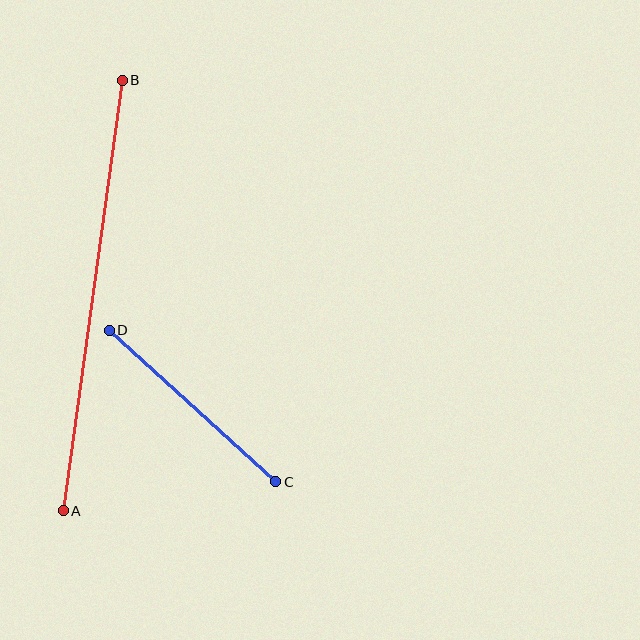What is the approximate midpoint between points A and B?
The midpoint is at approximately (93, 296) pixels.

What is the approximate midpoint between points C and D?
The midpoint is at approximately (193, 406) pixels.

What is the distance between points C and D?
The distance is approximately 225 pixels.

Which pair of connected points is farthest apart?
Points A and B are farthest apart.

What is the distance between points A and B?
The distance is approximately 435 pixels.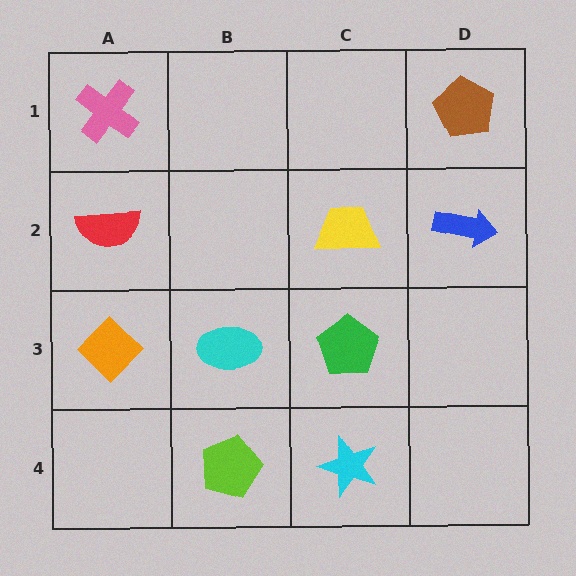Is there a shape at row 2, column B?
No, that cell is empty.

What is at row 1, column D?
A brown pentagon.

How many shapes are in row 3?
3 shapes.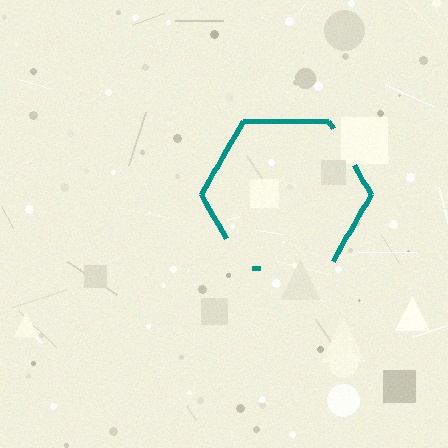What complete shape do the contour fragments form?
The contour fragments form a hexagon.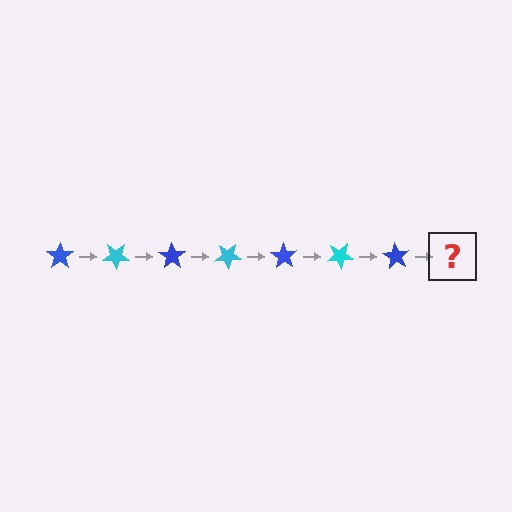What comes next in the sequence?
The next element should be a cyan star, rotated 245 degrees from the start.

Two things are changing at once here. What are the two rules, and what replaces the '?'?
The two rules are that it rotates 35 degrees each step and the color cycles through blue and cyan. The '?' should be a cyan star, rotated 245 degrees from the start.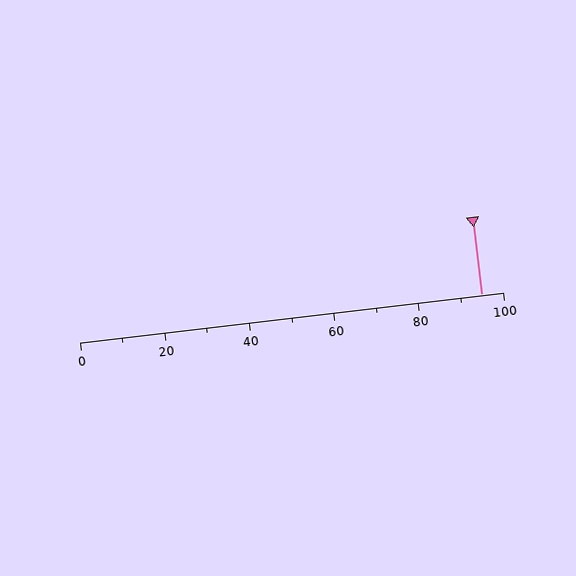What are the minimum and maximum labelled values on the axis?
The axis runs from 0 to 100.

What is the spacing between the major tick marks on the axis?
The major ticks are spaced 20 apart.